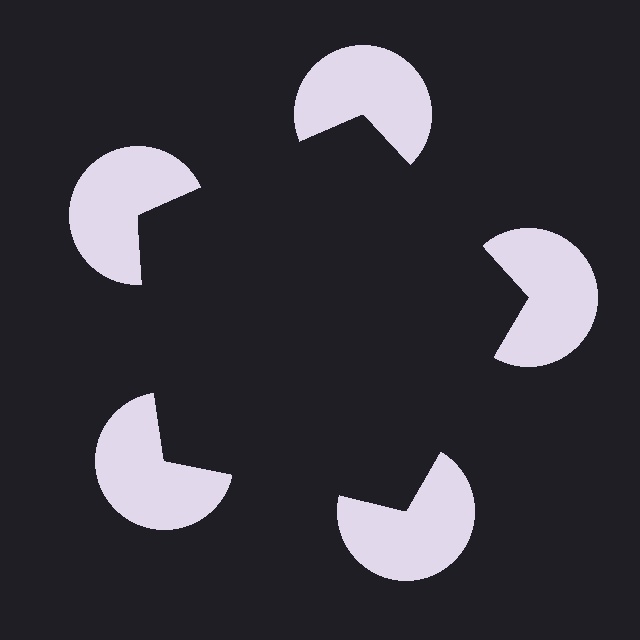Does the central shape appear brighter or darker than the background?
It typically appears slightly darker than the background, even though no actual brightness change is drawn.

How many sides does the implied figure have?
5 sides.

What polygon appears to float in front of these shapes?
An illusory pentagon — its edges are inferred from the aligned wedge cuts in the pac-man discs, not physically drawn.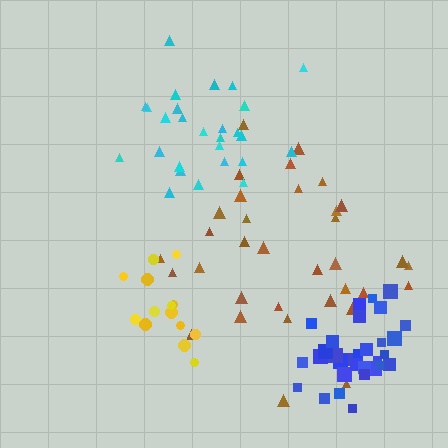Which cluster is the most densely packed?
Blue.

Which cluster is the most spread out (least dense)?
Brown.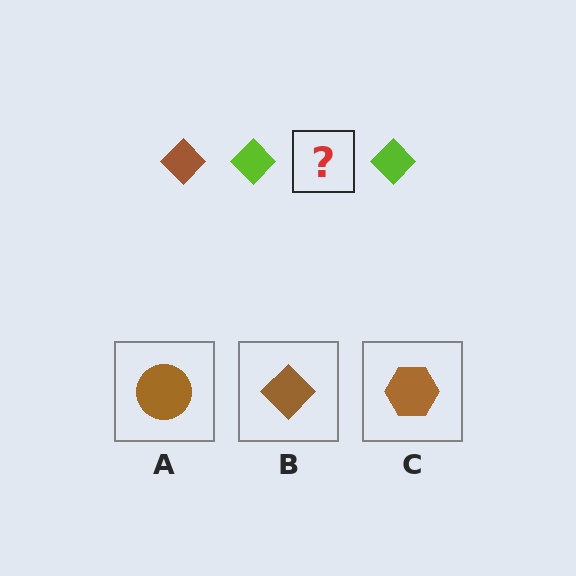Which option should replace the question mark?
Option B.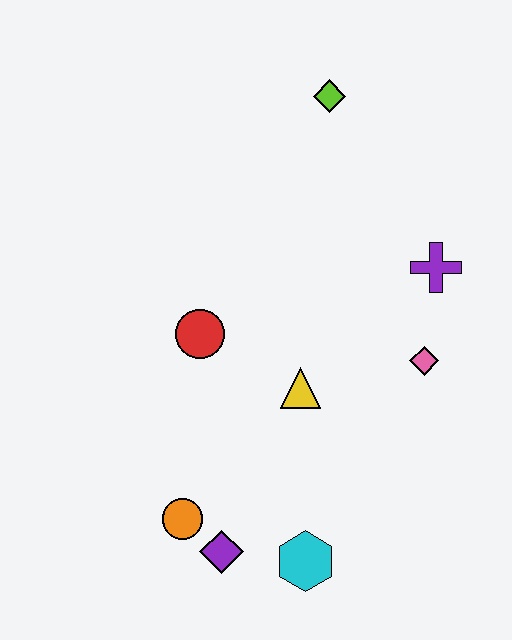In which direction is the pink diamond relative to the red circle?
The pink diamond is to the right of the red circle.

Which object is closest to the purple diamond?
The orange circle is closest to the purple diamond.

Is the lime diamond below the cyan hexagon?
No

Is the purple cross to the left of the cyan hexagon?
No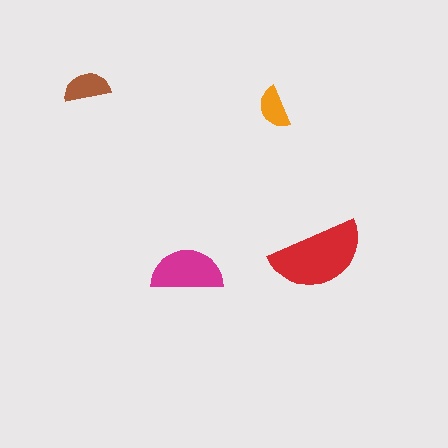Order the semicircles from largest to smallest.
the red one, the magenta one, the brown one, the orange one.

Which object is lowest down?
The magenta semicircle is bottommost.